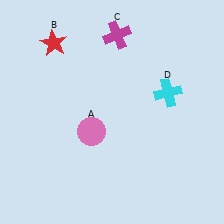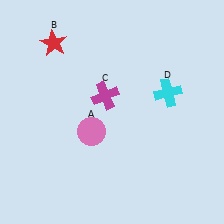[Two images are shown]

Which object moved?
The magenta cross (C) moved down.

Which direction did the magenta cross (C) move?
The magenta cross (C) moved down.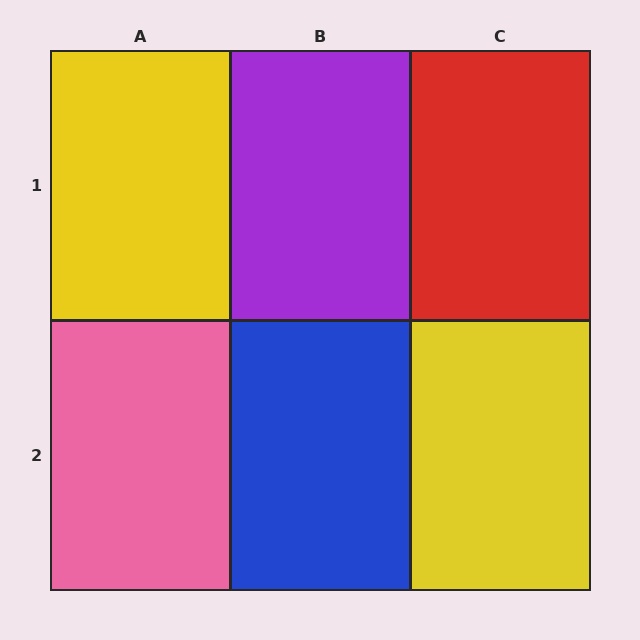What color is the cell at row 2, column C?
Yellow.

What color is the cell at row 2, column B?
Blue.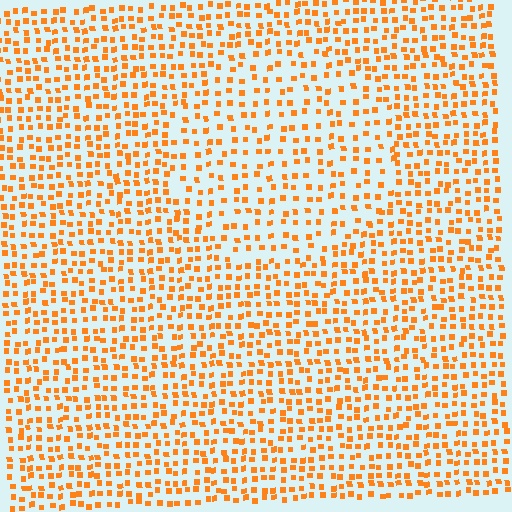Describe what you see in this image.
The image contains small orange elements arranged at two different densities. A circle-shaped region is visible where the elements are less densely packed than the surrounding area.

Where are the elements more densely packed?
The elements are more densely packed outside the circle boundary.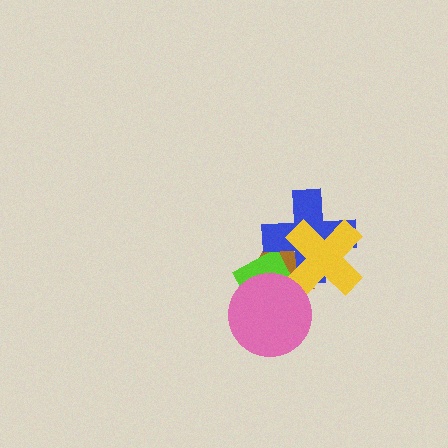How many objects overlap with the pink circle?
2 objects overlap with the pink circle.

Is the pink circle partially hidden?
No, no other shape covers it.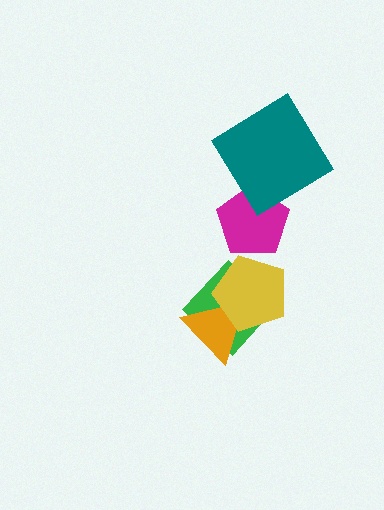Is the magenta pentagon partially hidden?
Yes, it is partially covered by another shape.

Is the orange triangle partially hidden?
Yes, it is partially covered by another shape.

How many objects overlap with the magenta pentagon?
1 object overlaps with the magenta pentagon.